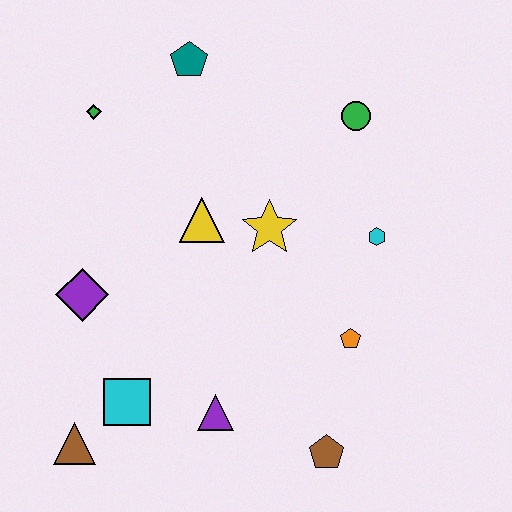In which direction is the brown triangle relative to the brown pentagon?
The brown triangle is to the left of the brown pentagon.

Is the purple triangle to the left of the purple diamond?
No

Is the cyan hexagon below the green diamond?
Yes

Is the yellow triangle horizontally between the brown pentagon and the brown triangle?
Yes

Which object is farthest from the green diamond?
The brown pentagon is farthest from the green diamond.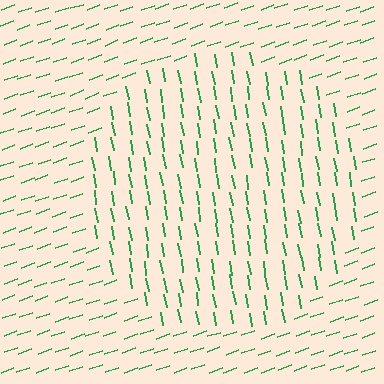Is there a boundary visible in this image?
Yes, there is a texture boundary formed by a change in line orientation.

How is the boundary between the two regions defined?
The boundary is defined purely by a change in line orientation (approximately 80 degrees difference). All lines are the same color and thickness.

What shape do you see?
I see a circle.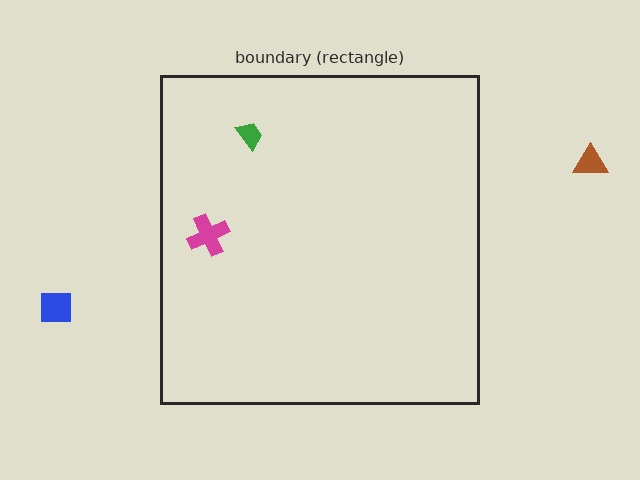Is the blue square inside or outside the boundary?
Outside.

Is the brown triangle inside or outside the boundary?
Outside.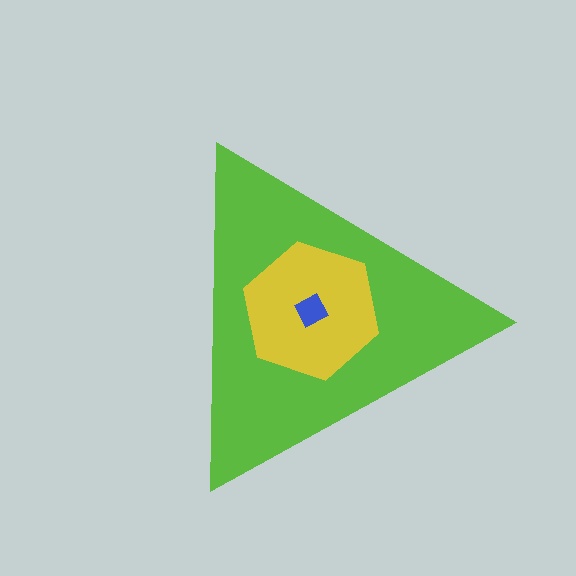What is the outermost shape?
The lime triangle.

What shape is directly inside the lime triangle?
The yellow hexagon.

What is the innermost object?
The blue diamond.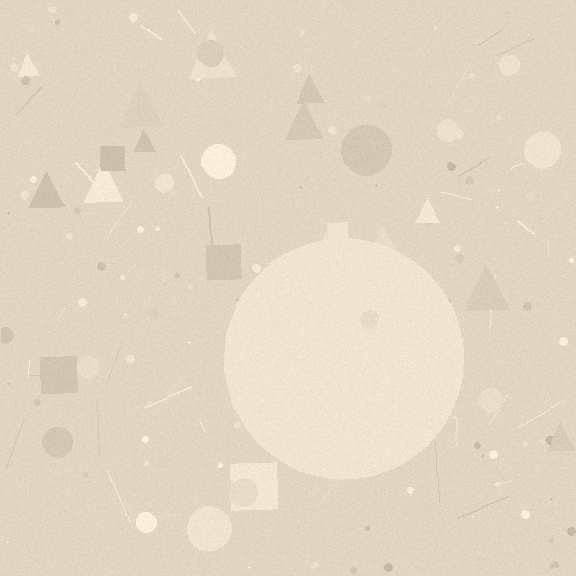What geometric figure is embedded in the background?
A circle is embedded in the background.